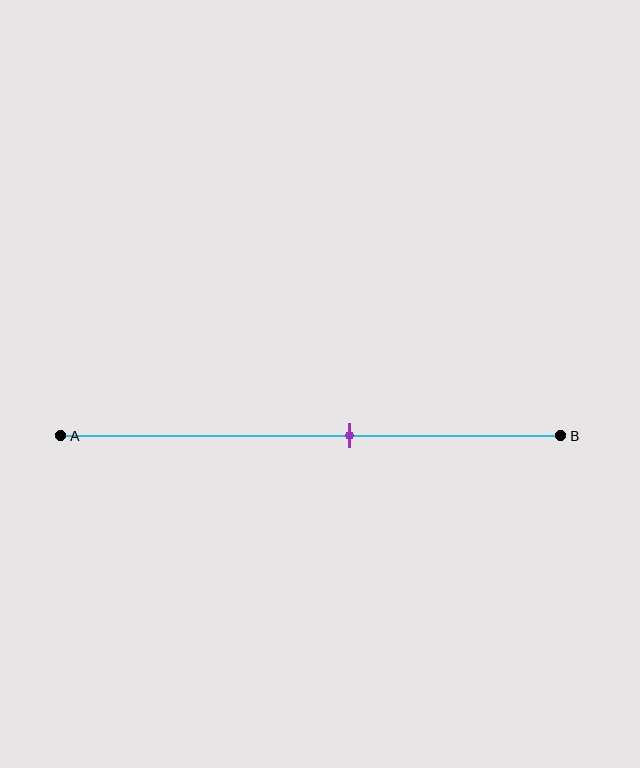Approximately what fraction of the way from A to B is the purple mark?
The purple mark is approximately 60% of the way from A to B.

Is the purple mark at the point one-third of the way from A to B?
No, the mark is at about 60% from A, not at the 33% one-third point.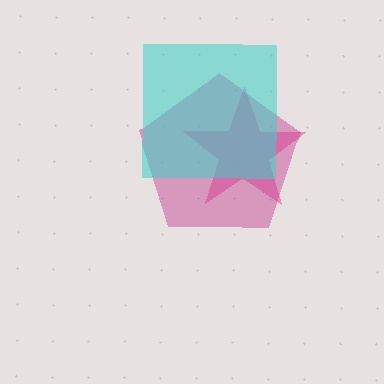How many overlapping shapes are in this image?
There are 3 overlapping shapes in the image.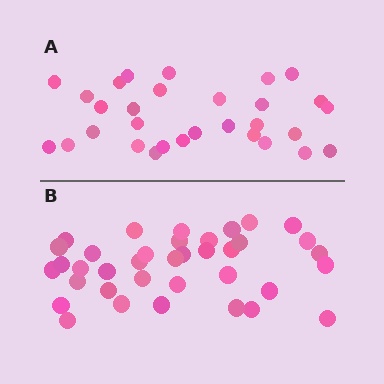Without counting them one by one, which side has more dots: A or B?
Region B (the bottom region) has more dots.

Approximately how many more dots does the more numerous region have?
Region B has roughly 8 or so more dots than region A.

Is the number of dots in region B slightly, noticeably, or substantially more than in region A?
Region B has only slightly more — the two regions are fairly close. The ratio is roughly 1.2 to 1.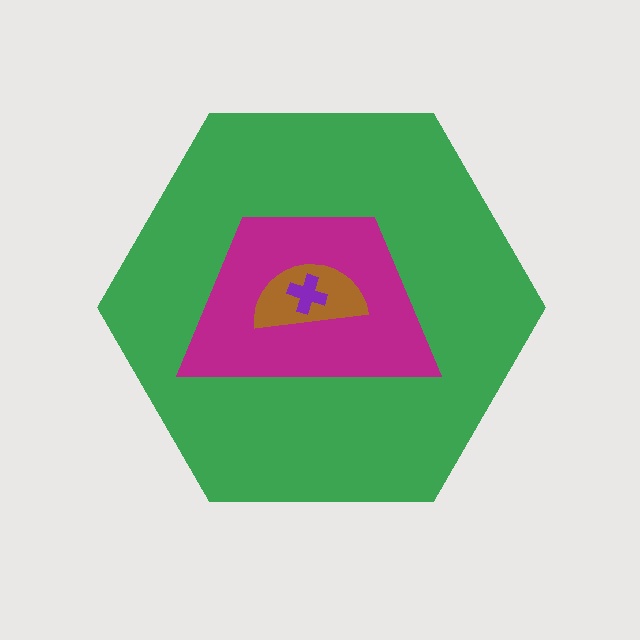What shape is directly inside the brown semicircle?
The purple cross.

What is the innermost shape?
The purple cross.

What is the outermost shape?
The green hexagon.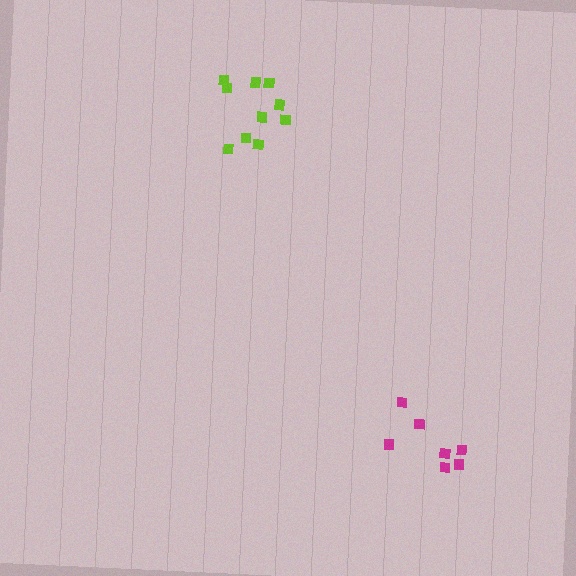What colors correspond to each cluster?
The clusters are colored: magenta, lime.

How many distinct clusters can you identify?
There are 2 distinct clusters.